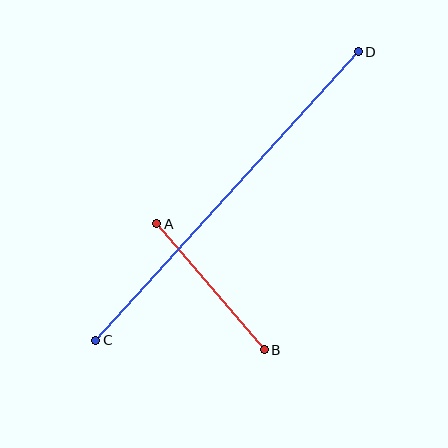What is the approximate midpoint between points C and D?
The midpoint is at approximately (227, 196) pixels.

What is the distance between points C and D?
The distance is approximately 390 pixels.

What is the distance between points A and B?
The distance is approximately 166 pixels.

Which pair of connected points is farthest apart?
Points C and D are farthest apart.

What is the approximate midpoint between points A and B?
The midpoint is at approximately (210, 287) pixels.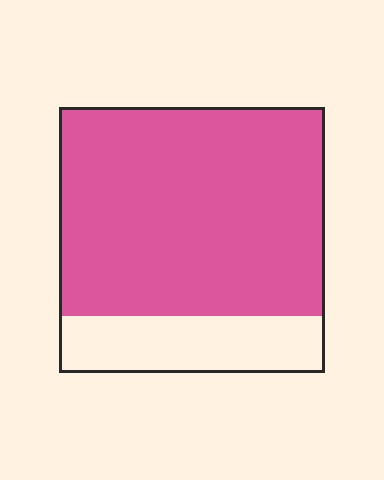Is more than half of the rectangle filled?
Yes.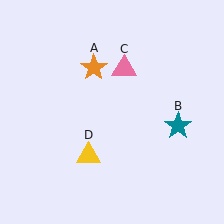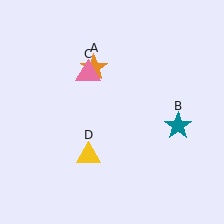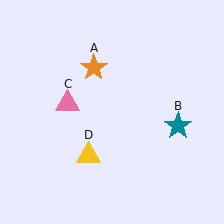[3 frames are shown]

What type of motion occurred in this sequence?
The pink triangle (object C) rotated counterclockwise around the center of the scene.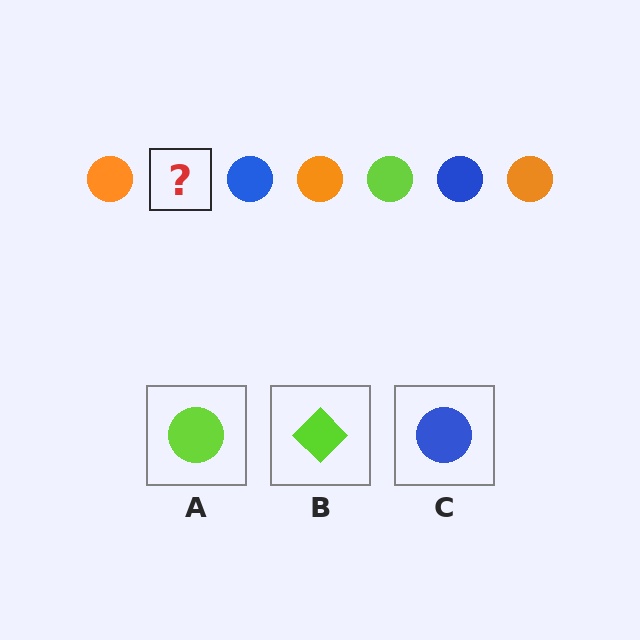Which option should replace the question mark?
Option A.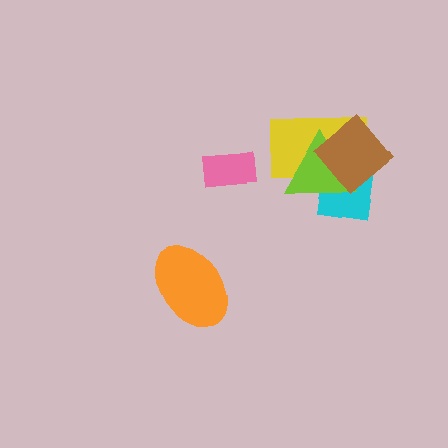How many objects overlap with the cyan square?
3 objects overlap with the cyan square.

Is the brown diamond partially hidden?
No, no other shape covers it.